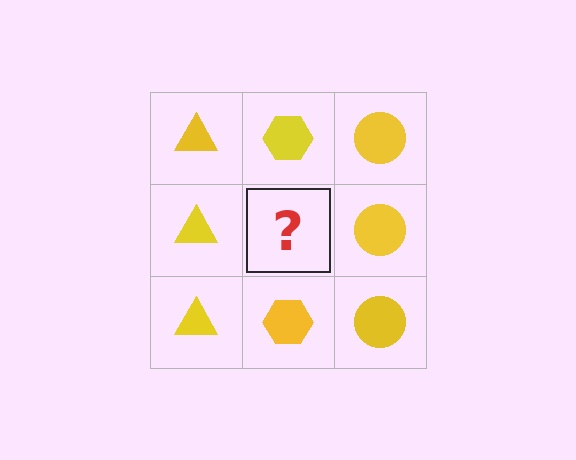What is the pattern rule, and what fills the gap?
The rule is that each column has a consistent shape. The gap should be filled with a yellow hexagon.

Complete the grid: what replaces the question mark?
The question mark should be replaced with a yellow hexagon.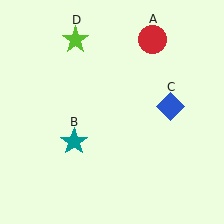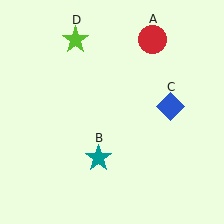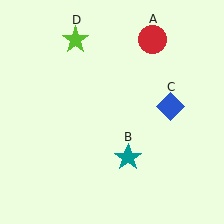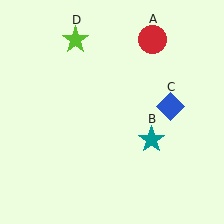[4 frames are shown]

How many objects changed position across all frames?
1 object changed position: teal star (object B).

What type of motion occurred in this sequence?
The teal star (object B) rotated counterclockwise around the center of the scene.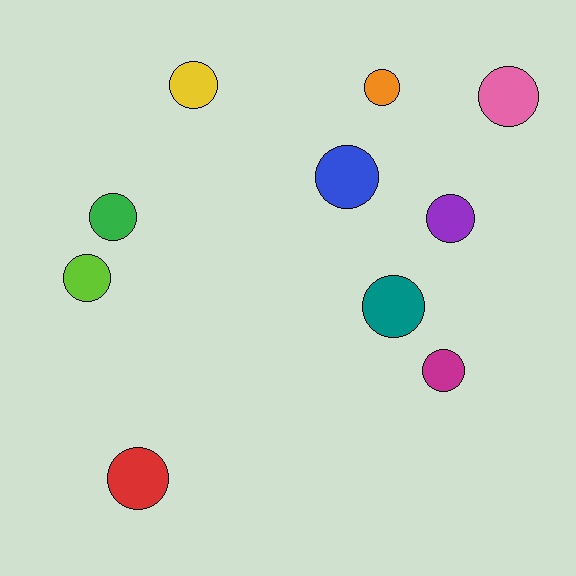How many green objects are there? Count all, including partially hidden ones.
There is 1 green object.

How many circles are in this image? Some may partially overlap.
There are 10 circles.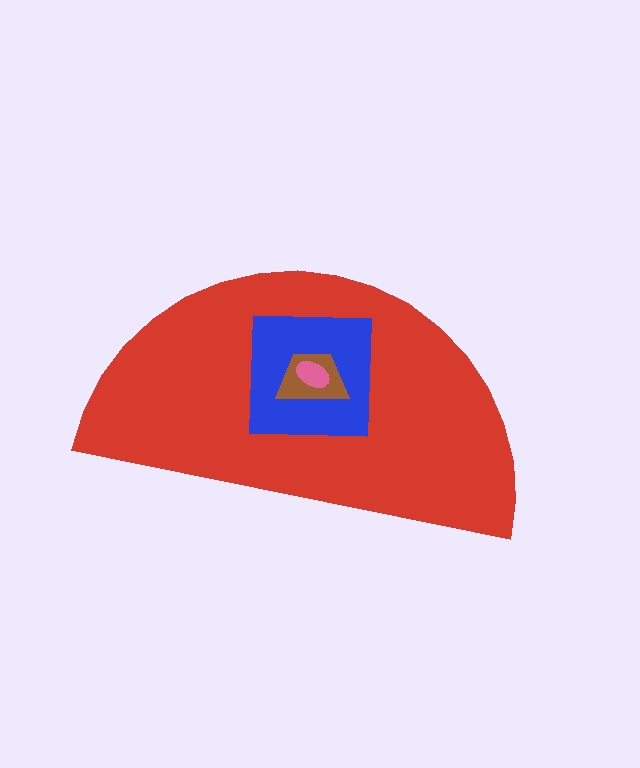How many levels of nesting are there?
4.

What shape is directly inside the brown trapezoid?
The pink ellipse.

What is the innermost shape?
The pink ellipse.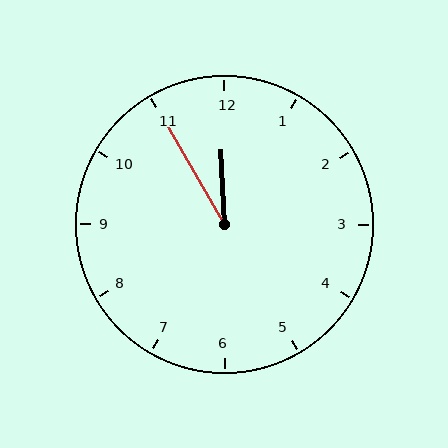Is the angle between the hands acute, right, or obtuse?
It is acute.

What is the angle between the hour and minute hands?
Approximately 28 degrees.